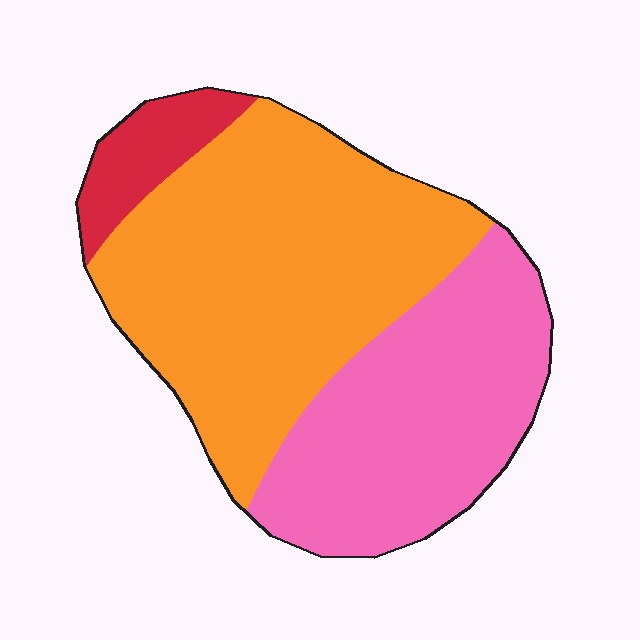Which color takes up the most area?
Orange, at roughly 55%.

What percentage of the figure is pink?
Pink takes up about three eighths (3/8) of the figure.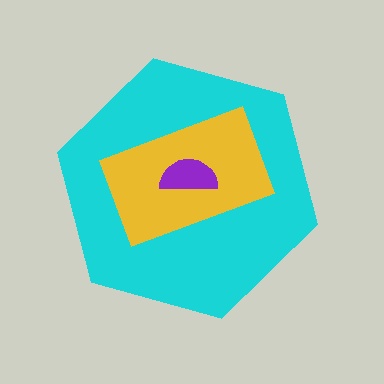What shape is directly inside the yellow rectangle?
The purple semicircle.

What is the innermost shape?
The purple semicircle.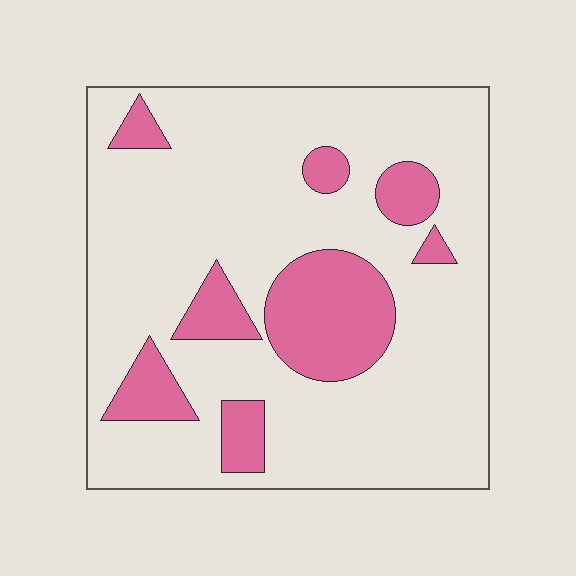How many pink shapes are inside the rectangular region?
8.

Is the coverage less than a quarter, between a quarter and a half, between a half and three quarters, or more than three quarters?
Less than a quarter.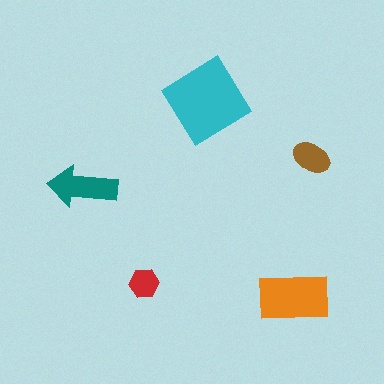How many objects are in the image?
There are 5 objects in the image.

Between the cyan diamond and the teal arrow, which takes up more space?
The cyan diamond.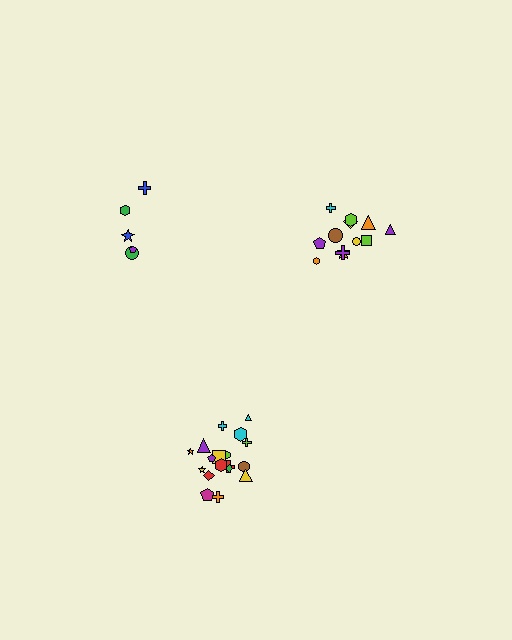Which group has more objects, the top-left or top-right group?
The top-right group.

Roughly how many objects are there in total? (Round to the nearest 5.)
Roughly 35 objects in total.